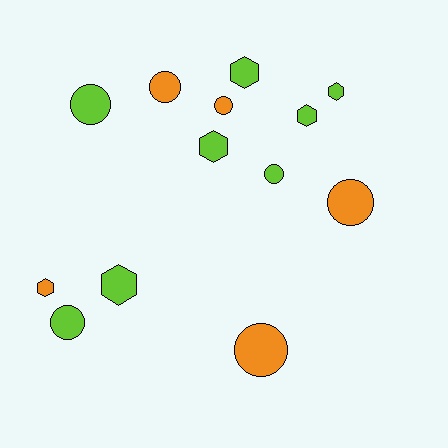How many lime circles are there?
There are 3 lime circles.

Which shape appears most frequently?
Circle, with 7 objects.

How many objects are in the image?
There are 13 objects.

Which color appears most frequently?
Lime, with 8 objects.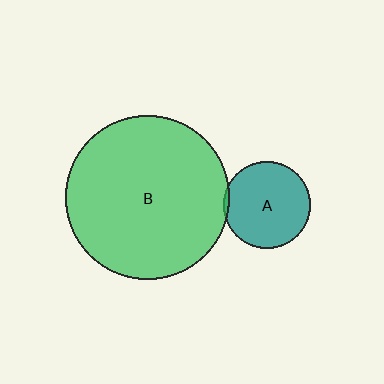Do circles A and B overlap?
Yes.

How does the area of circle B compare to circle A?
Approximately 3.5 times.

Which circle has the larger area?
Circle B (green).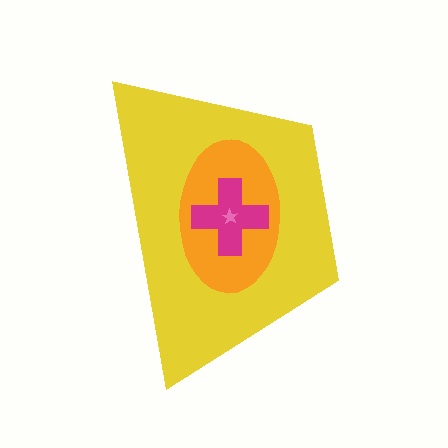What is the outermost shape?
The yellow trapezoid.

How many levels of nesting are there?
4.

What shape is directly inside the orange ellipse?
The magenta cross.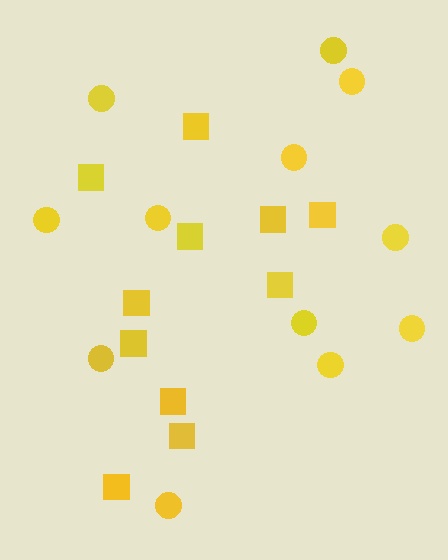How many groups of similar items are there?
There are 2 groups: one group of circles (12) and one group of squares (11).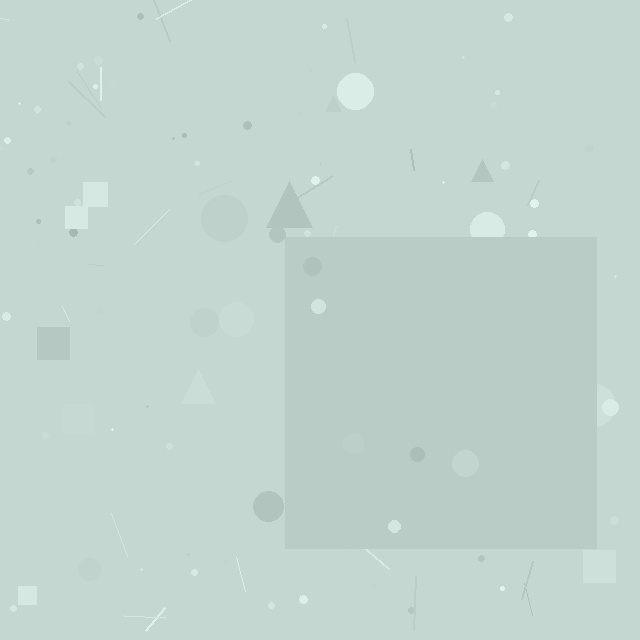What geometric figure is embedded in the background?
A square is embedded in the background.